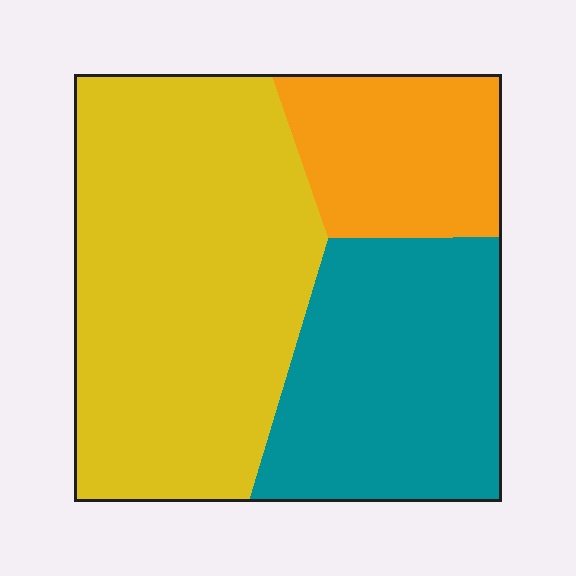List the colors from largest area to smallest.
From largest to smallest: yellow, teal, orange.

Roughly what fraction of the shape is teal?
Teal covers about 30% of the shape.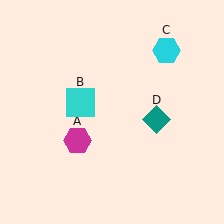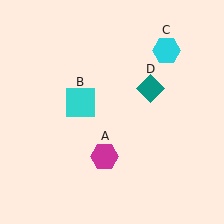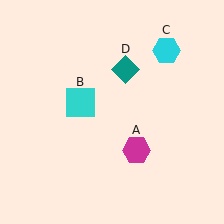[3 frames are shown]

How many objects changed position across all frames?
2 objects changed position: magenta hexagon (object A), teal diamond (object D).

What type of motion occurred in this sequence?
The magenta hexagon (object A), teal diamond (object D) rotated counterclockwise around the center of the scene.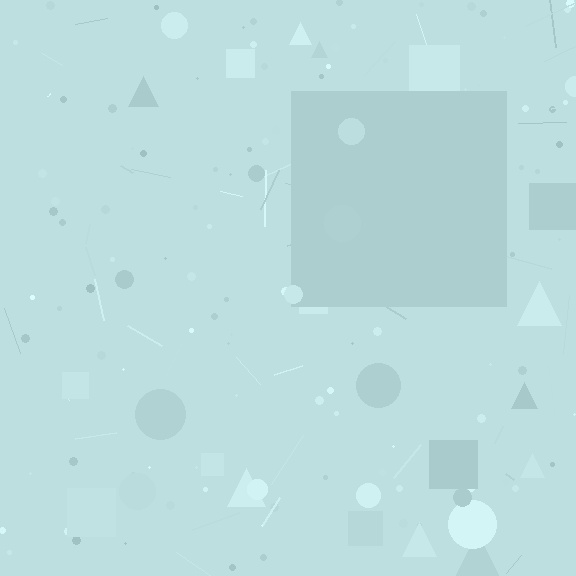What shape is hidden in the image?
A square is hidden in the image.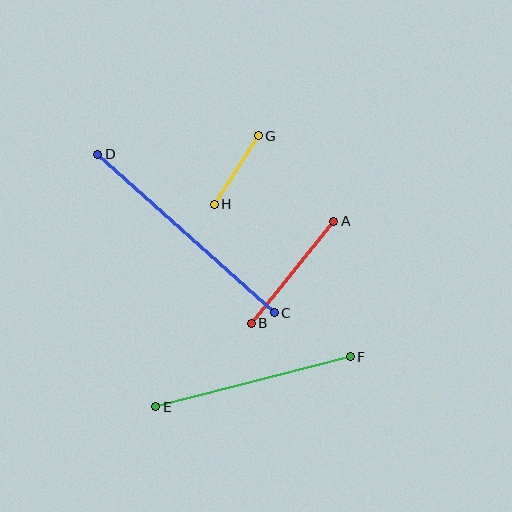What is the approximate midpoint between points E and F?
The midpoint is at approximately (253, 382) pixels.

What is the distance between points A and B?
The distance is approximately 131 pixels.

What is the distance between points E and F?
The distance is approximately 201 pixels.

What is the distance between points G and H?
The distance is approximately 81 pixels.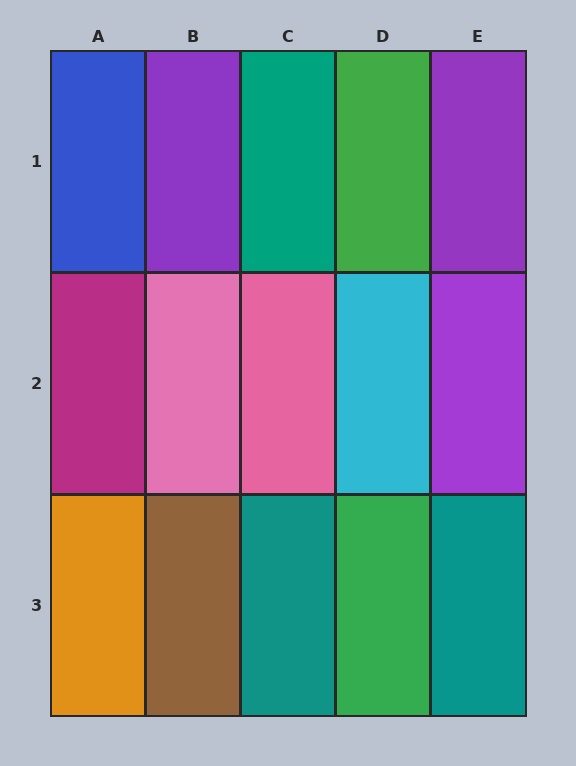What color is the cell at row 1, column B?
Purple.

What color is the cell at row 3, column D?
Green.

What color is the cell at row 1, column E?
Purple.